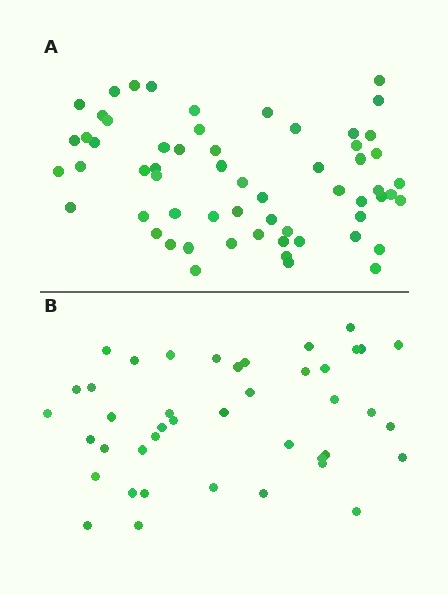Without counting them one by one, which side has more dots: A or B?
Region A (the top region) has more dots.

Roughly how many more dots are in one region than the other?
Region A has approximately 20 more dots than region B.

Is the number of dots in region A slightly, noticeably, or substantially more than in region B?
Region A has noticeably more, but not dramatically so. The ratio is roughly 1.4 to 1.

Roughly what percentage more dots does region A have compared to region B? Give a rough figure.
About 45% more.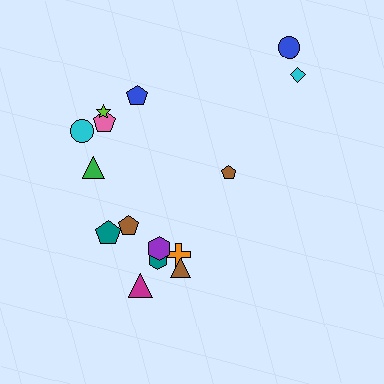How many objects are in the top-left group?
There are 5 objects.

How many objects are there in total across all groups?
There are 15 objects.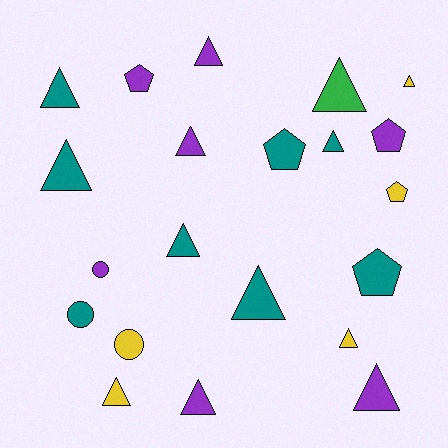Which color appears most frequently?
Teal, with 8 objects.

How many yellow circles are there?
There is 1 yellow circle.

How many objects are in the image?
There are 21 objects.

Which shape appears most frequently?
Triangle, with 13 objects.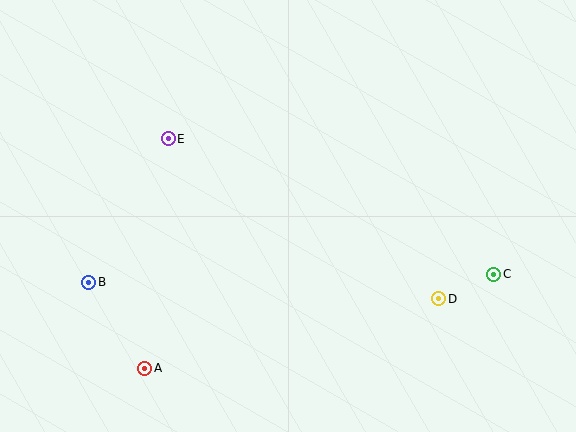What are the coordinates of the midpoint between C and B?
The midpoint between C and B is at (291, 278).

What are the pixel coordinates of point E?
Point E is at (168, 139).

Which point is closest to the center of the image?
Point E at (168, 139) is closest to the center.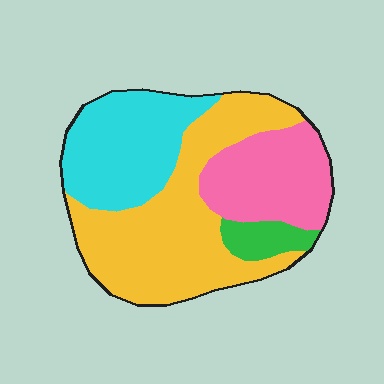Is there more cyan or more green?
Cyan.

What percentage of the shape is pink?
Pink takes up about one quarter (1/4) of the shape.